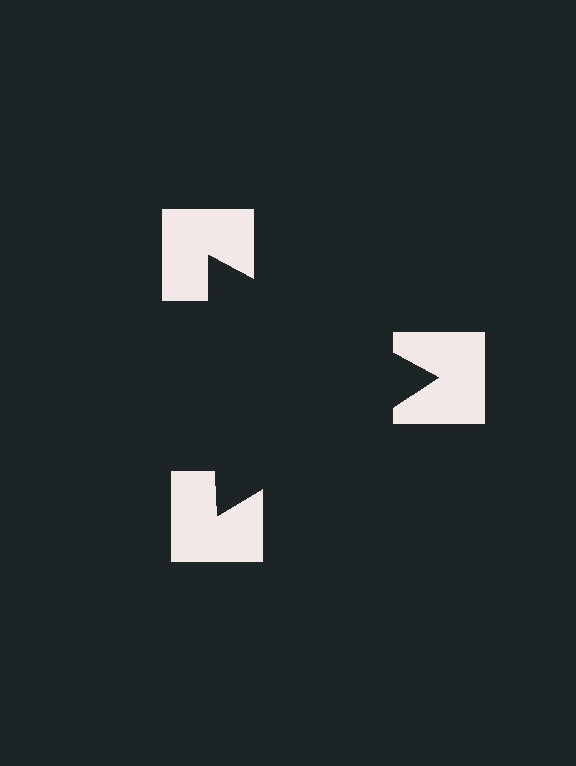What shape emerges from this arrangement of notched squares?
An illusory triangle — its edges are inferred from the aligned wedge cuts in the notched squares, not physically drawn.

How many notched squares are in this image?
There are 3 — one at each vertex of the illusory triangle.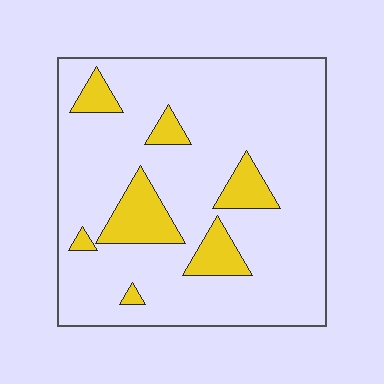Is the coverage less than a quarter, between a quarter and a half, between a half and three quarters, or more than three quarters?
Less than a quarter.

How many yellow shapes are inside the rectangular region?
7.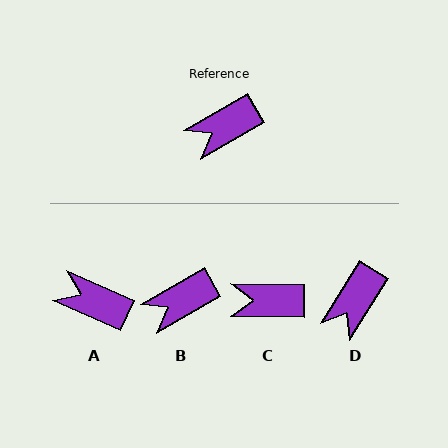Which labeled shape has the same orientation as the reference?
B.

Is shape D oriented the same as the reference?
No, it is off by about 28 degrees.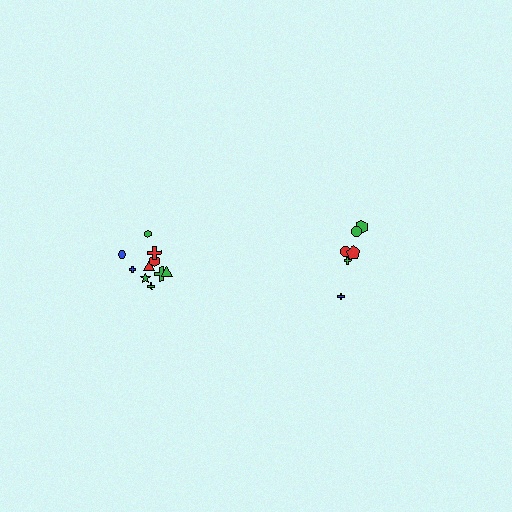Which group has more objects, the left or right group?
The left group.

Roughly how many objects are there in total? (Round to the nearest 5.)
Roughly 15 objects in total.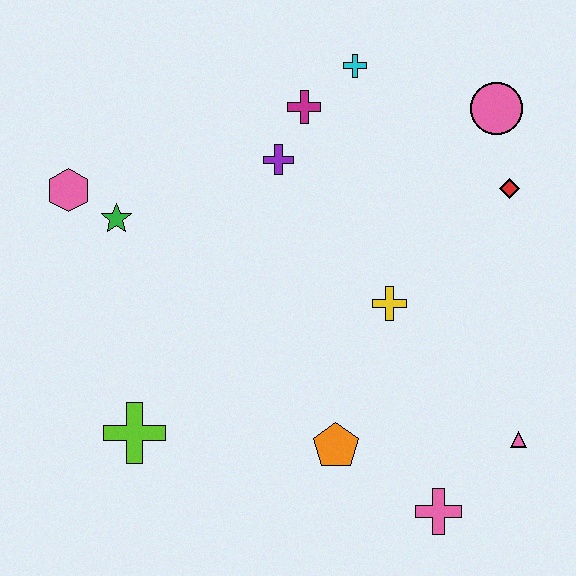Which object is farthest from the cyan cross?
The pink cross is farthest from the cyan cross.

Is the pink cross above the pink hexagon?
No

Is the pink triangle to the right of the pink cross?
Yes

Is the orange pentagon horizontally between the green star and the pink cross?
Yes